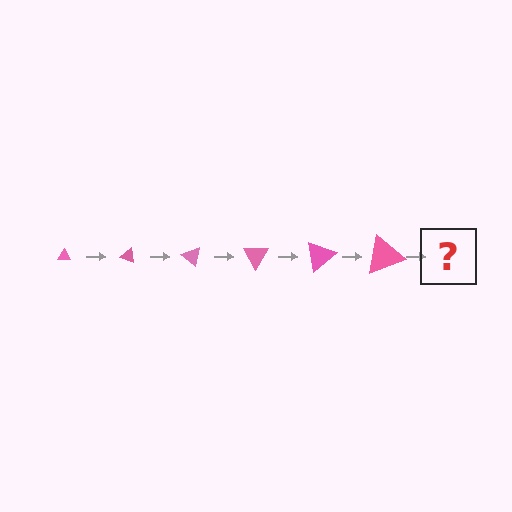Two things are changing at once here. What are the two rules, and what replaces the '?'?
The two rules are that the triangle grows larger each step and it rotates 20 degrees each step. The '?' should be a triangle, larger than the previous one and rotated 120 degrees from the start.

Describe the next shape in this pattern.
It should be a triangle, larger than the previous one and rotated 120 degrees from the start.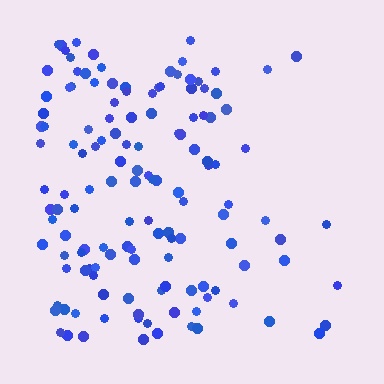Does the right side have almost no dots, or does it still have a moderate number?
Still a moderate number, just noticeably fewer than the left.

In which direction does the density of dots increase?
From right to left, with the left side densest.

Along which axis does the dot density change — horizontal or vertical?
Horizontal.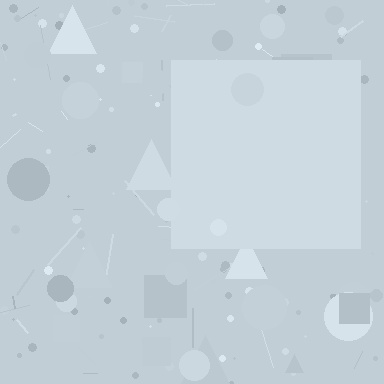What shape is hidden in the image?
A square is hidden in the image.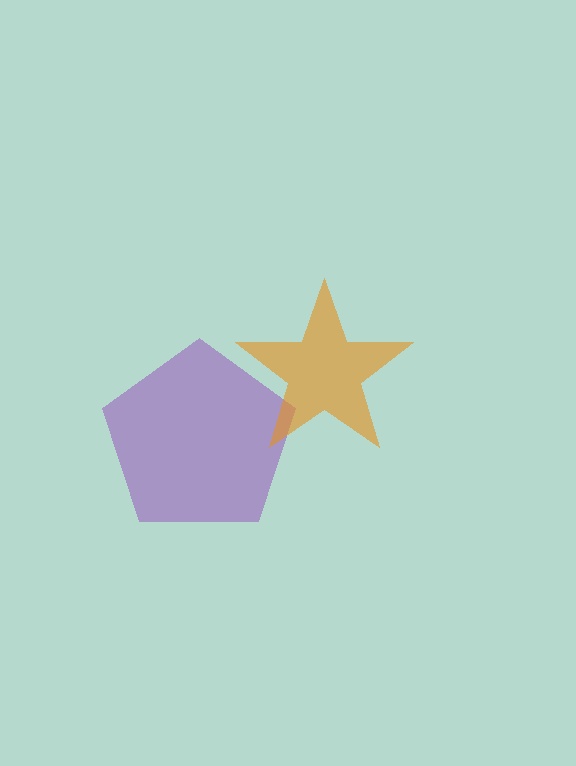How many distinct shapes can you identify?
There are 2 distinct shapes: a purple pentagon, an orange star.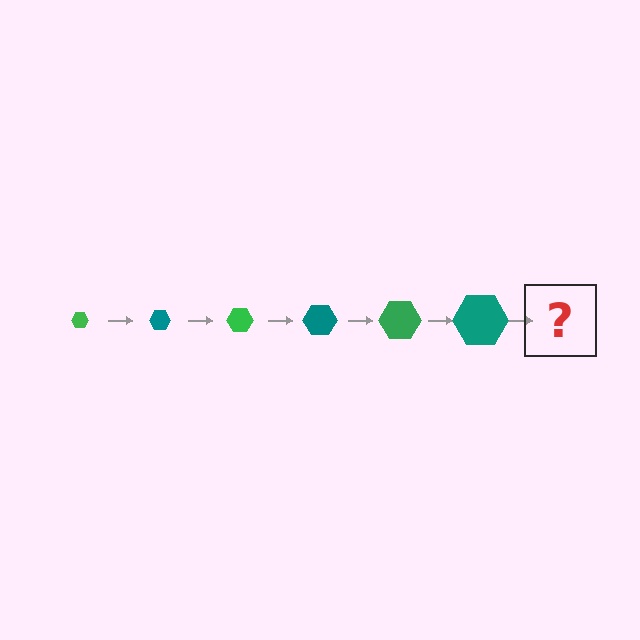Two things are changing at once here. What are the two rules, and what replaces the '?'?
The two rules are that the hexagon grows larger each step and the color cycles through green and teal. The '?' should be a green hexagon, larger than the previous one.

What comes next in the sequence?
The next element should be a green hexagon, larger than the previous one.